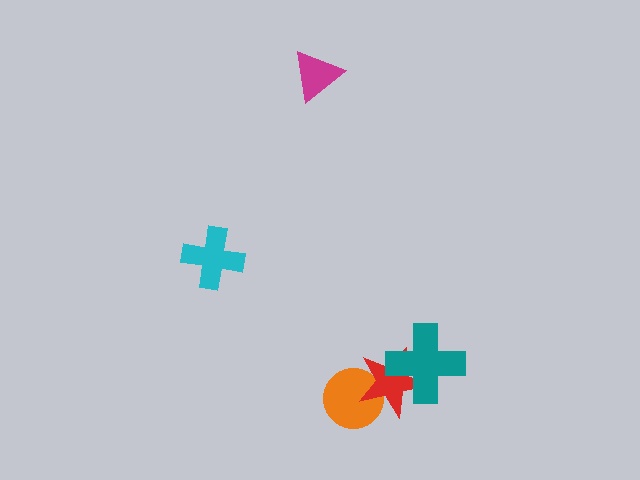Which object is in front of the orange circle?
The red star is in front of the orange circle.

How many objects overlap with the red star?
2 objects overlap with the red star.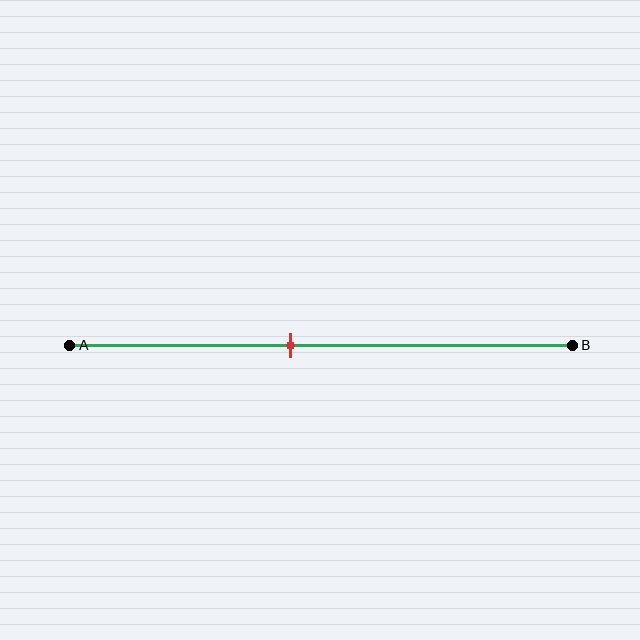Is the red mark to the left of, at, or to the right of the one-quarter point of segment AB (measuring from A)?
The red mark is to the right of the one-quarter point of segment AB.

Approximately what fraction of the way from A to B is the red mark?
The red mark is approximately 45% of the way from A to B.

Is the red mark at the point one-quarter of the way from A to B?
No, the mark is at about 45% from A, not at the 25% one-quarter point.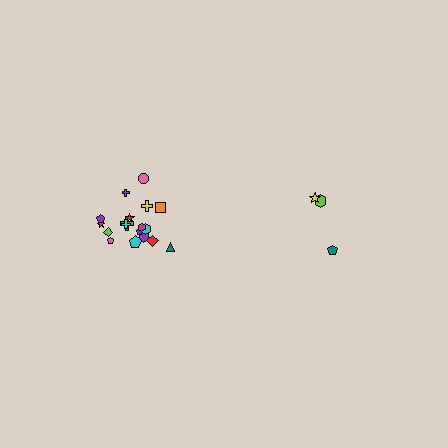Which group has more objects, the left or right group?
The left group.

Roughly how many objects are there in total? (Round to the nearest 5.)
Roughly 20 objects in total.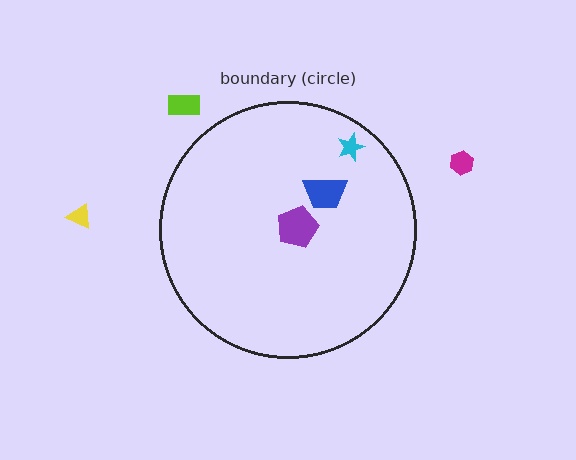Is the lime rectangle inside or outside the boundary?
Outside.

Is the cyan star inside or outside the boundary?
Inside.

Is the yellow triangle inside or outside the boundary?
Outside.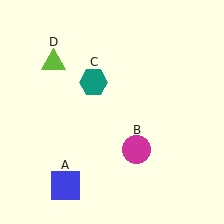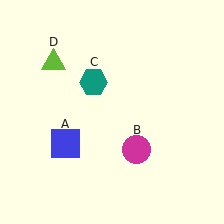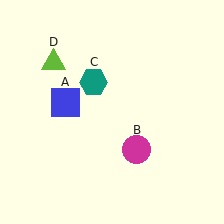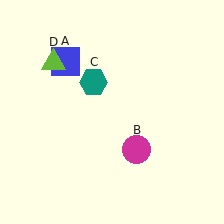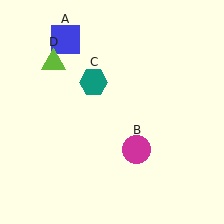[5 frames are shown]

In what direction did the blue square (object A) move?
The blue square (object A) moved up.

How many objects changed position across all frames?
1 object changed position: blue square (object A).